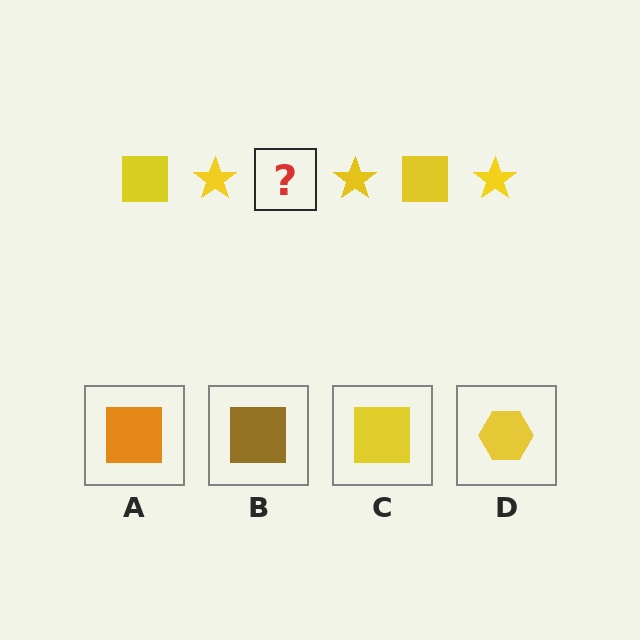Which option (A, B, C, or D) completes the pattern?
C.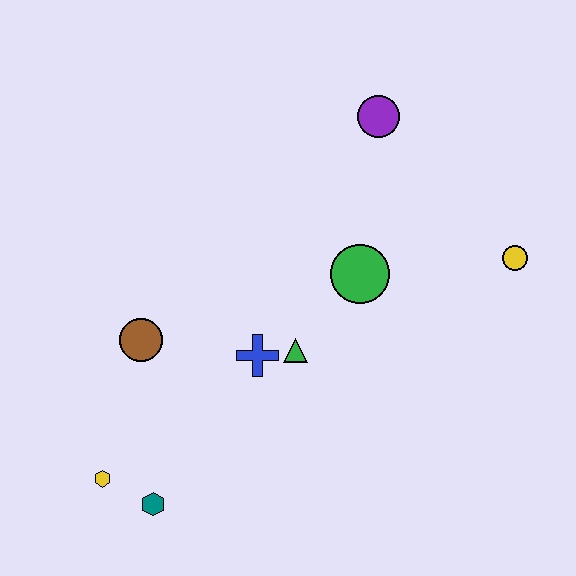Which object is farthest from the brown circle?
The yellow circle is farthest from the brown circle.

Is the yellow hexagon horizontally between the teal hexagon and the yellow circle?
No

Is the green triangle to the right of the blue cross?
Yes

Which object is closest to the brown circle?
The blue cross is closest to the brown circle.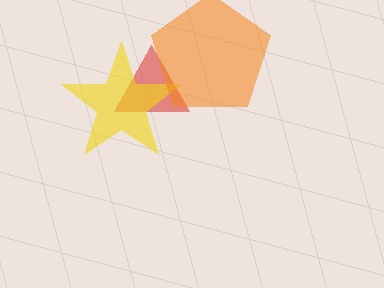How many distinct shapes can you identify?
There are 3 distinct shapes: a red triangle, a yellow star, an orange pentagon.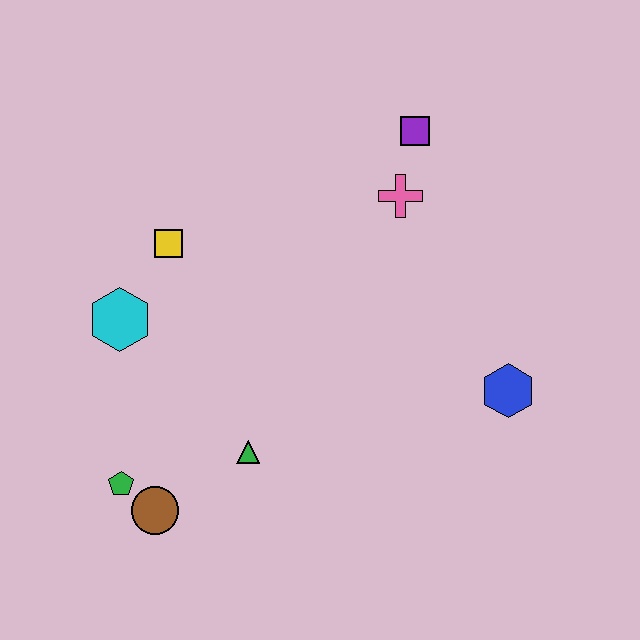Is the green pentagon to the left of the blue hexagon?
Yes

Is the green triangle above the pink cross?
No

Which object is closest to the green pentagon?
The brown circle is closest to the green pentagon.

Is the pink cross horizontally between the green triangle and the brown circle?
No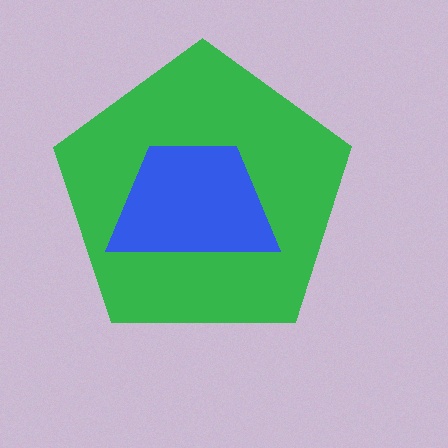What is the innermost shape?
The blue trapezoid.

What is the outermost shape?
The green pentagon.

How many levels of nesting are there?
2.